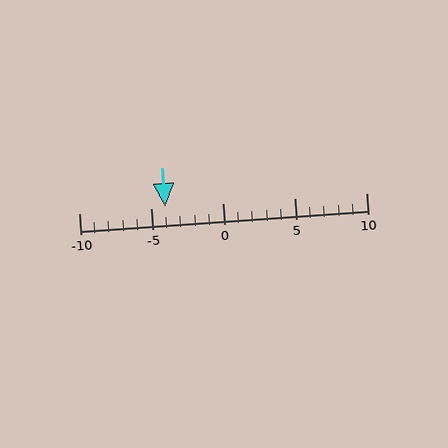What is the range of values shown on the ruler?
The ruler shows values from -10 to 10.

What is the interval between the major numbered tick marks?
The major tick marks are spaced 5 units apart.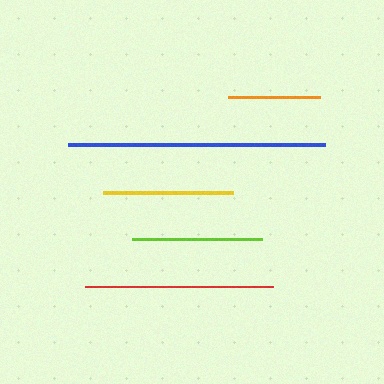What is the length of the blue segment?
The blue segment is approximately 257 pixels long.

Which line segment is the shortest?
The orange line is the shortest at approximately 92 pixels.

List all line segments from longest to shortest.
From longest to shortest: blue, red, yellow, lime, orange.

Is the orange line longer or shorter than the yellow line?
The yellow line is longer than the orange line.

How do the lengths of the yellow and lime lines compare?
The yellow and lime lines are approximately the same length.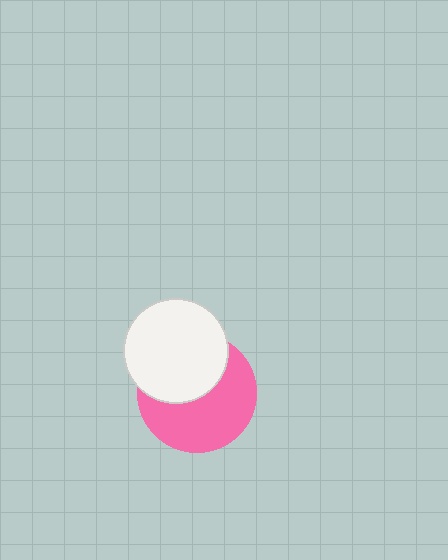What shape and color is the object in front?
The object in front is a white circle.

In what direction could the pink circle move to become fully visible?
The pink circle could move down. That would shift it out from behind the white circle entirely.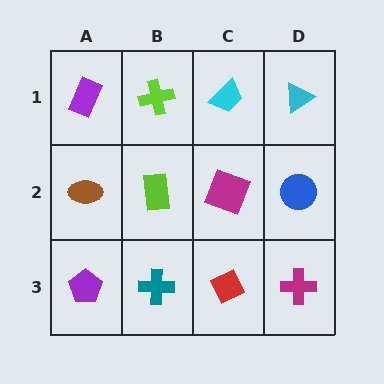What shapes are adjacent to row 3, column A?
A brown ellipse (row 2, column A), a teal cross (row 3, column B).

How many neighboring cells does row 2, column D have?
3.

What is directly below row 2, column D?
A magenta cross.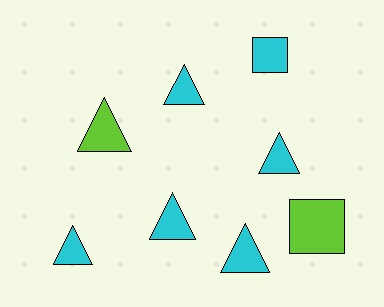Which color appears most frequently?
Cyan, with 6 objects.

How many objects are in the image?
There are 8 objects.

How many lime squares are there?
There is 1 lime square.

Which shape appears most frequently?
Triangle, with 6 objects.